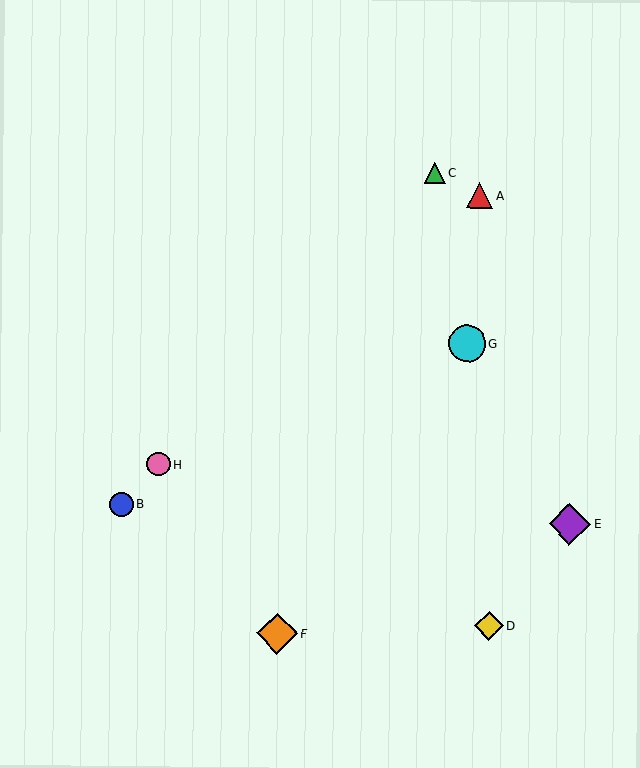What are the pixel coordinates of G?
Object G is at (467, 344).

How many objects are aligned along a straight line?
3 objects (B, C, H) are aligned along a straight line.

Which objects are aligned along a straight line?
Objects B, C, H are aligned along a straight line.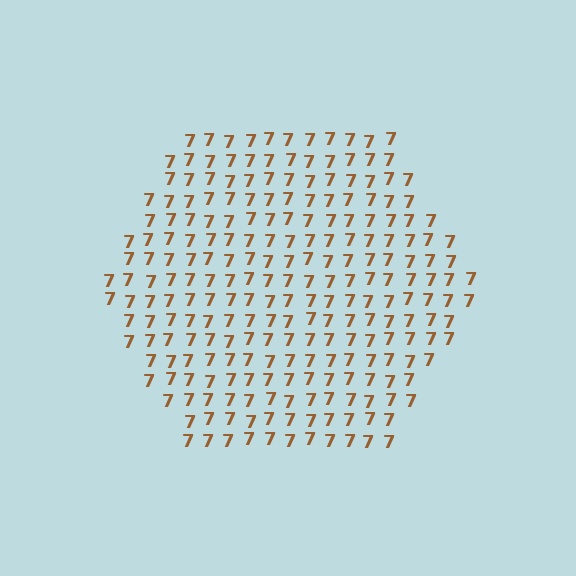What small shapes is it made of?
It is made of small digit 7's.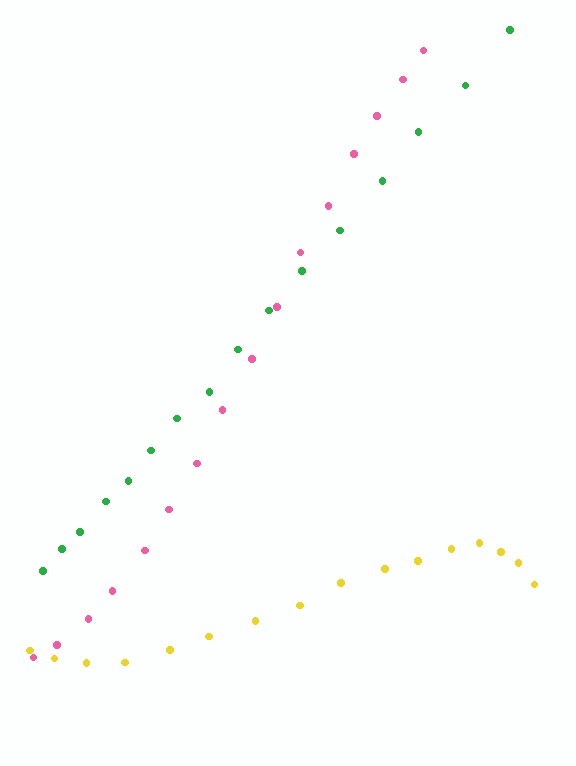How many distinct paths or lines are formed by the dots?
There are 3 distinct paths.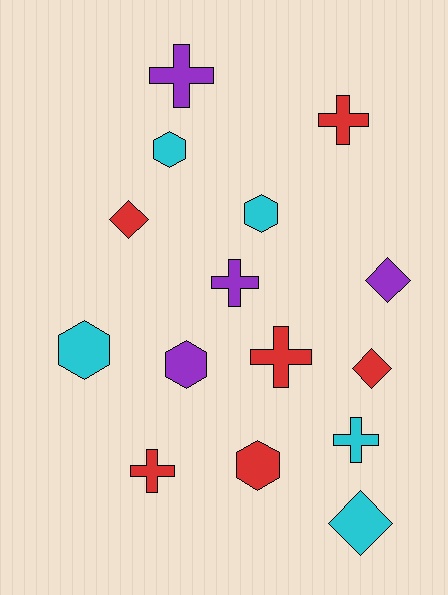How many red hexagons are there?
There is 1 red hexagon.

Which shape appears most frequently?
Cross, with 6 objects.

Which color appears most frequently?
Red, with 6 objects.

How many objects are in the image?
There are 15 objects.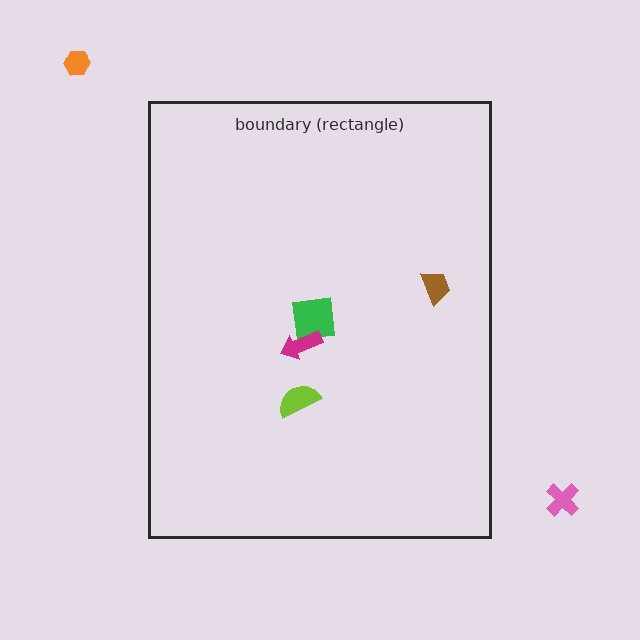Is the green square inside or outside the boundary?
Inside.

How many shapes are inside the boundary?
4 inside, 2 outside.